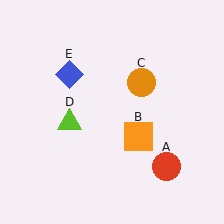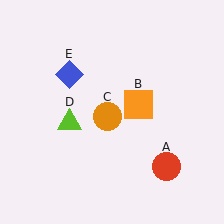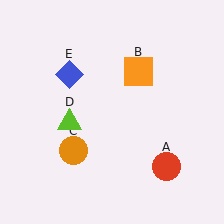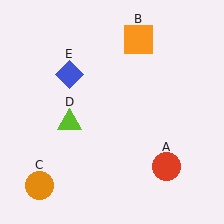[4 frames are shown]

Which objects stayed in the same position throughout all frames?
Red circle (object A) and lime triangle (object D) and blue diamond (object E) remained stationary.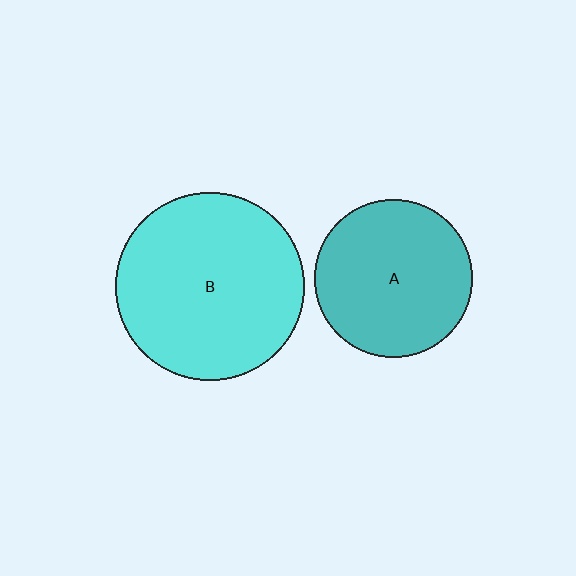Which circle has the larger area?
Circle B (cyan).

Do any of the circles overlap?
No, none of the circles overlap.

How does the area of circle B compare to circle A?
Approximately 1.4 times.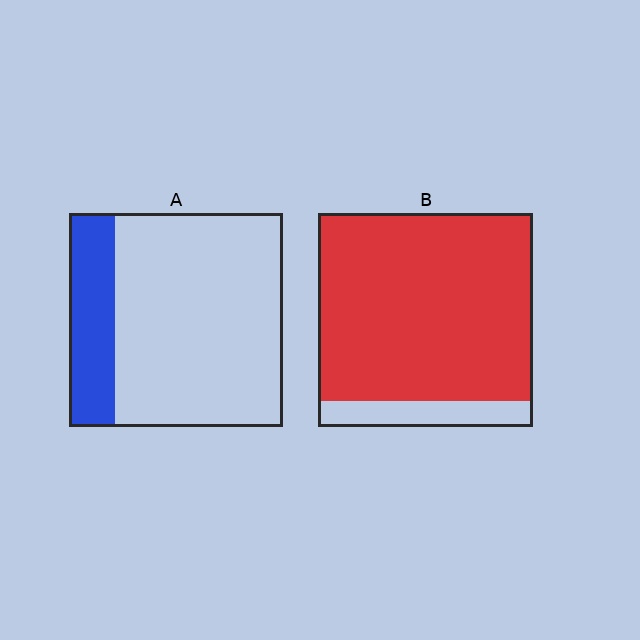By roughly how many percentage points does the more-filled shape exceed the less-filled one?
By roughly 65 percentage points (B over A).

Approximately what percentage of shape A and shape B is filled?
A is approximately 20% and B is approximately 90%.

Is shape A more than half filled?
No.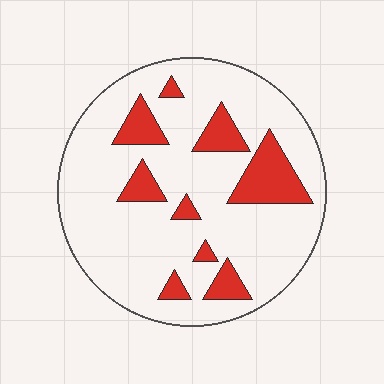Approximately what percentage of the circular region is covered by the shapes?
Approximately 20%.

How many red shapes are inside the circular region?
9.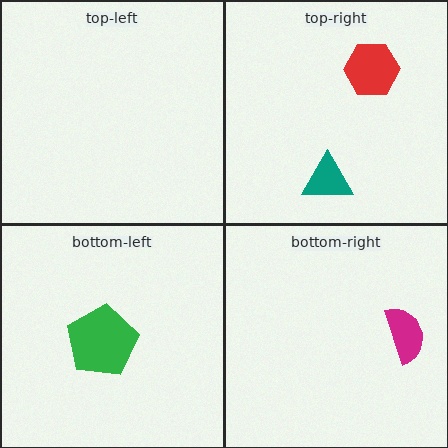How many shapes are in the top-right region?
2.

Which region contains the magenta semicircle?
The bottom-right region.